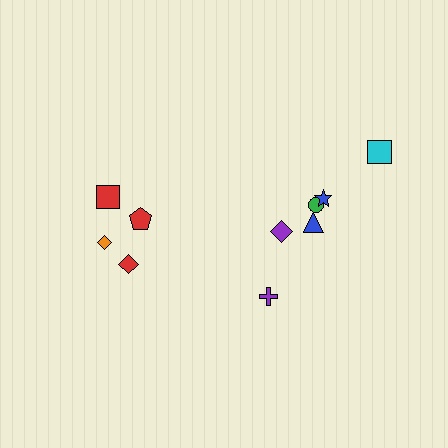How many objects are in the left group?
There are 4 objects.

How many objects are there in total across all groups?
There are 10 objects.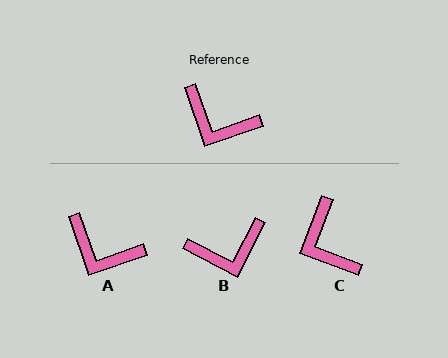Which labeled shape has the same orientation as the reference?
A.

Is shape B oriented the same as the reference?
No, it is off by about 44 degrees.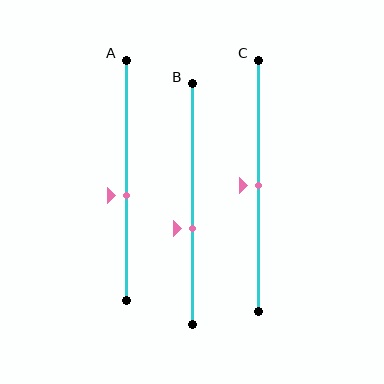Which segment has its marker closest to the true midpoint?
Segment C has its marker closest to the true midpoint.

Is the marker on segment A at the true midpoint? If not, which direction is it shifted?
No, the marker on segment A is shifted downward by about 6% of the segment length.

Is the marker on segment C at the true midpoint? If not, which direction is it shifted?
Yes, the marker on segment C is at the true midpoint.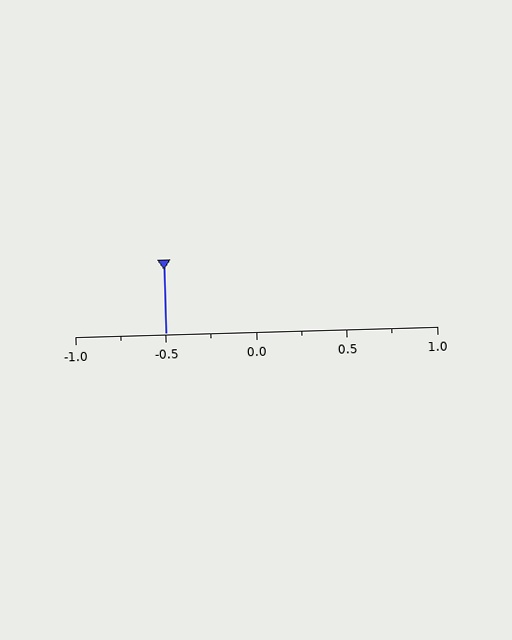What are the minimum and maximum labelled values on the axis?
The axis runs from -1.0 to 1.0.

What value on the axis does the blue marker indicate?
The marker indicates approximately -0.5.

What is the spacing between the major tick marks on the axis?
The major ticks are spaced 0.5 apart.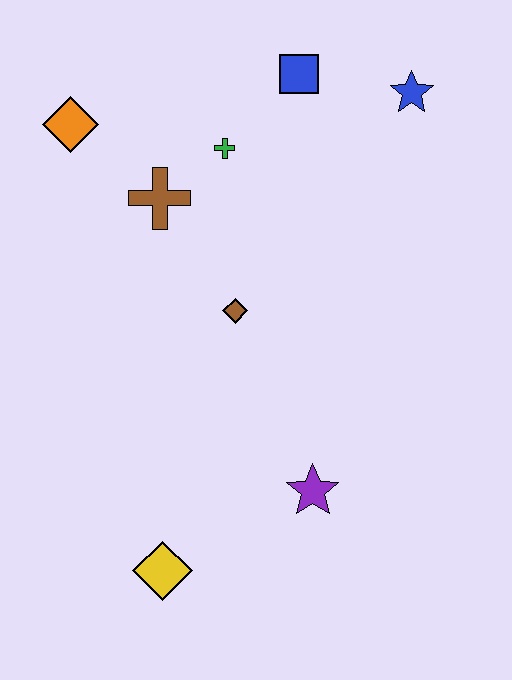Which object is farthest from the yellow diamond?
The blue star is farthest from the yellow diamond.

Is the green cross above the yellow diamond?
Yes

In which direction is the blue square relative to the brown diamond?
The blue square is above the brown diamond.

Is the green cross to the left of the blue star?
Yes